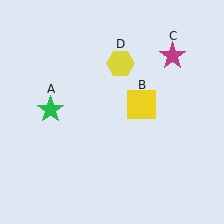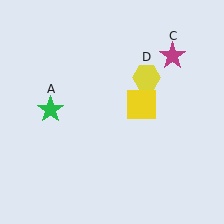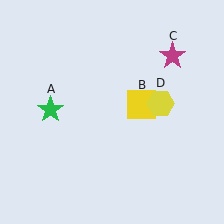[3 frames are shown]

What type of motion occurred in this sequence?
The yellow hexagon (object D) rotated clockwise around the center of the scene.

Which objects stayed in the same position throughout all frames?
Green star (object A) and yellow square (object B) and magenta star (object C) remained stationary.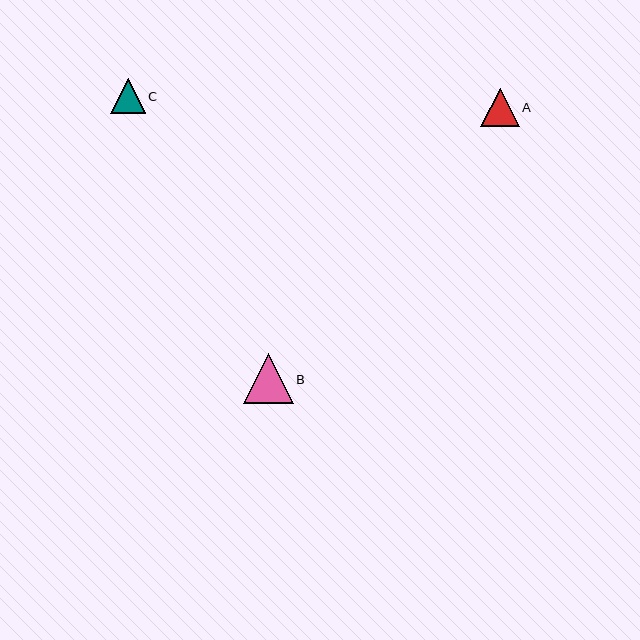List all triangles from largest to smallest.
From largest to smallest: B, A, C.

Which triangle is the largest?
Triangle B is the largest with a size of approximately 49 pixels.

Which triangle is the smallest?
Triangle C is the smallest with a size of approximately 35 pixels.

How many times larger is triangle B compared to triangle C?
Triangle B is approximately 1.4 times the size of triangle C.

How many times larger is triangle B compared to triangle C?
Triangle B is approximately 1.4 times the size of triangle C.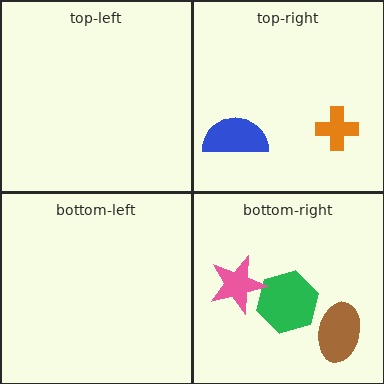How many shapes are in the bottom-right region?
3.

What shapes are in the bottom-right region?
The brown ellipse, the green hexagon, the pink star.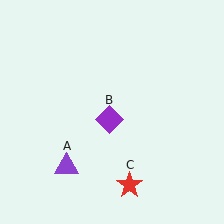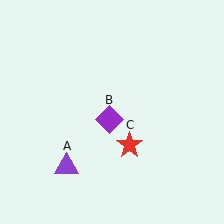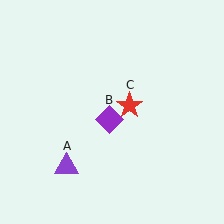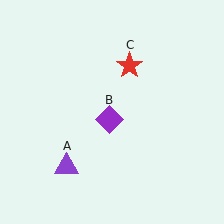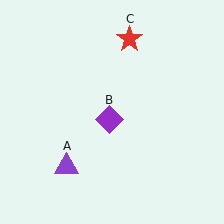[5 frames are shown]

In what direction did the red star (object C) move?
The red star (object C) moved up.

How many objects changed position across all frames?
1 object changed position: red star (object C).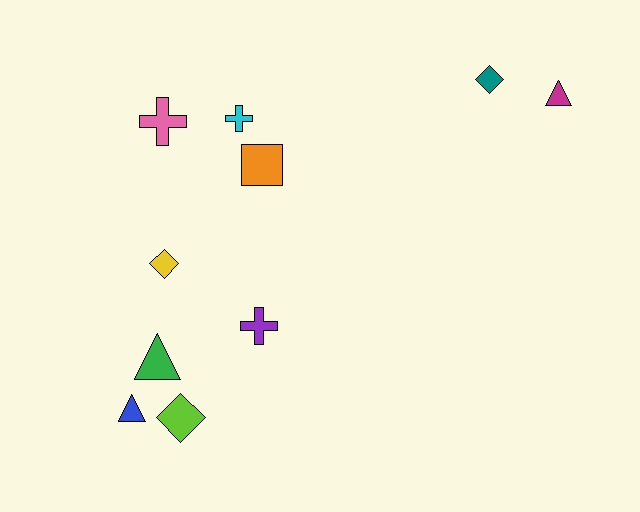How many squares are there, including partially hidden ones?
There is 1 square.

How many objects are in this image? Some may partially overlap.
There are 10 objects.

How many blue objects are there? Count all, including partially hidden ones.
There is 1 blue object.